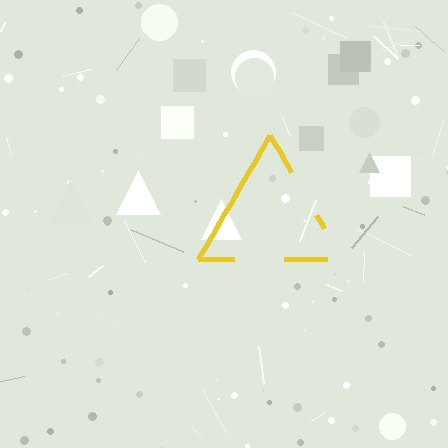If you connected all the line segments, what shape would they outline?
They would outline a triangle.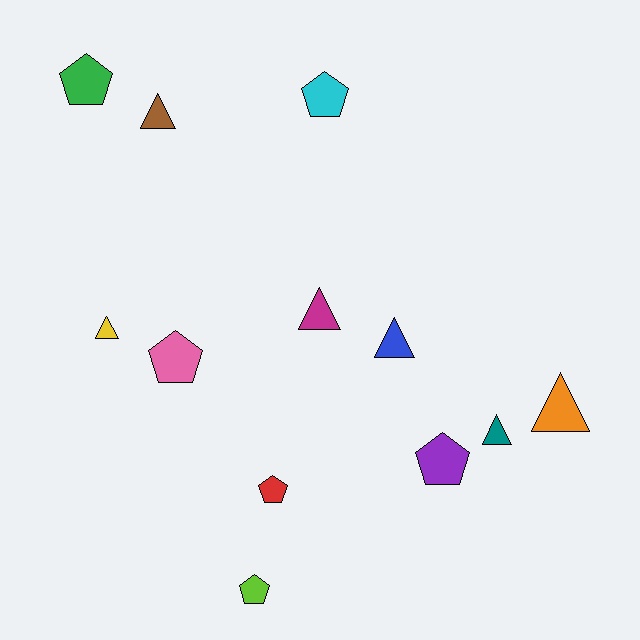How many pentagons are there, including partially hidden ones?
There are 6 pentagons.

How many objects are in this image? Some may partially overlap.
There are 12 objects.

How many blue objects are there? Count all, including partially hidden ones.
There is 1 blue object.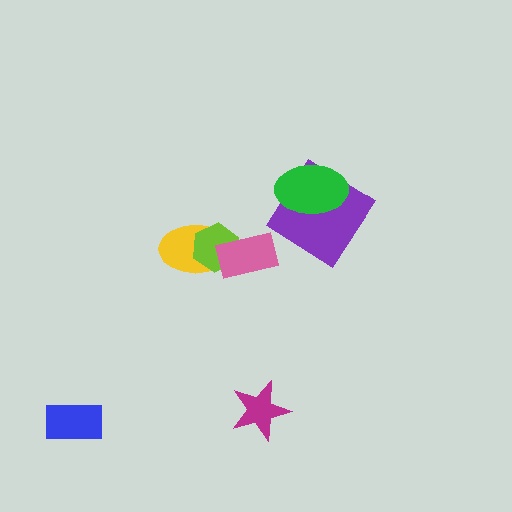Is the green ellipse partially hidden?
No, no other shape covers it.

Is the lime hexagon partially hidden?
Yes, it is partially covered by another shape.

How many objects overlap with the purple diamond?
1 object overlaps with the purple diamond.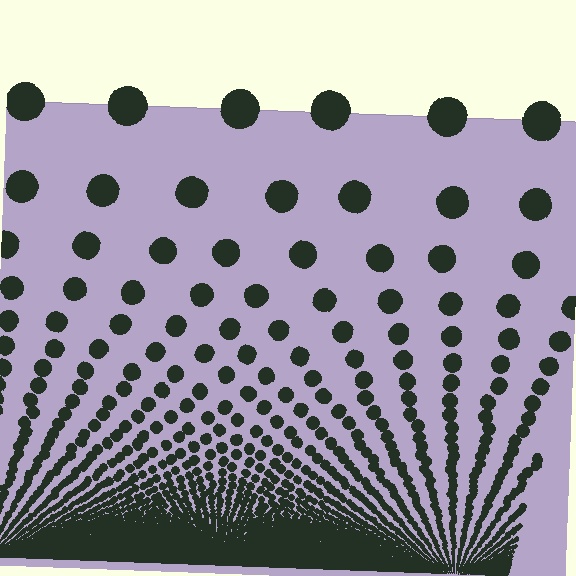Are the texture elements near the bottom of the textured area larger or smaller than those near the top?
Smaller. The gradient is inverted — elements near the bottom are smaller and denser.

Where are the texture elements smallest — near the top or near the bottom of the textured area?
Near the bottom.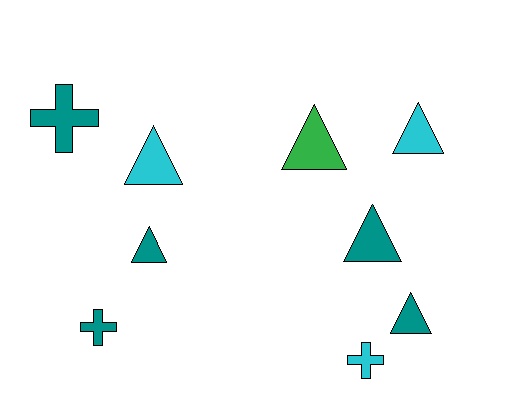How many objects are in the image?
There are 9 objects.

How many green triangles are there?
There is 1 green triangle.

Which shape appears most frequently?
Triangle, with 6 objects.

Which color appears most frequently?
Teal, with 5 objects.